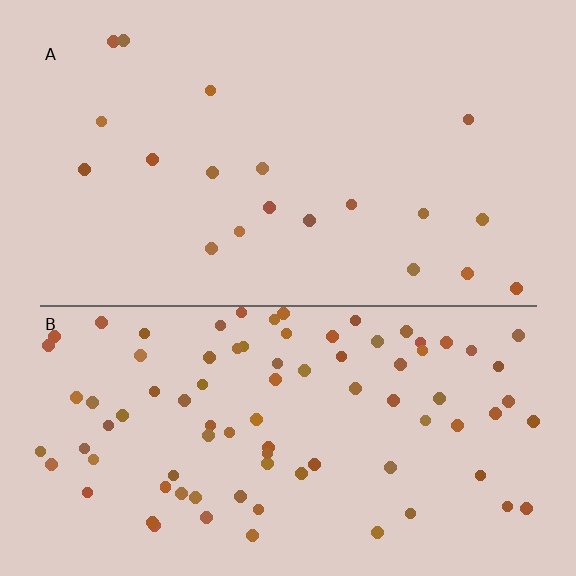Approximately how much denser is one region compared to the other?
Approximately 4.5× — region B over region A.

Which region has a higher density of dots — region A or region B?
B (the bottom).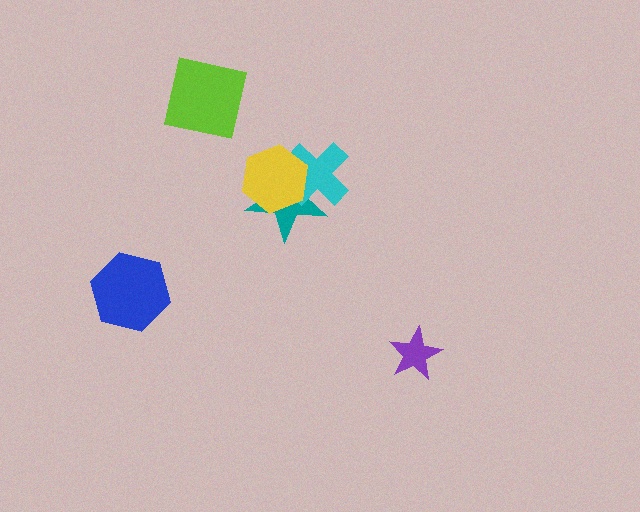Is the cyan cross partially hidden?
Yes, it is partially covered by another shape.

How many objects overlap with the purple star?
0 objects overlap with the purple star.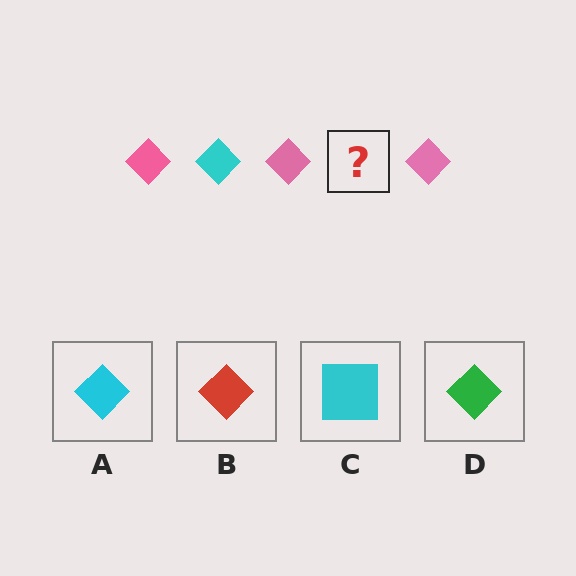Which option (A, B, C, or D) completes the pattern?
A.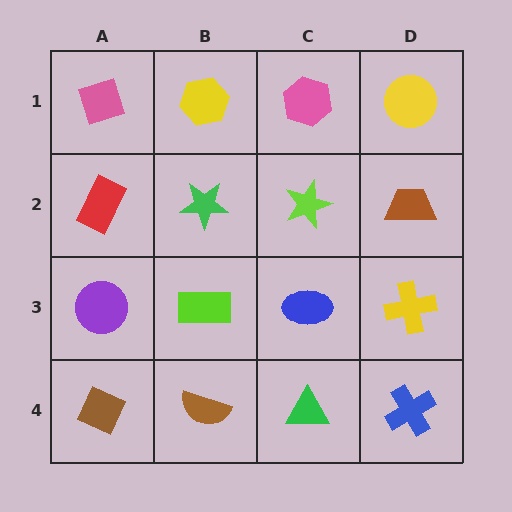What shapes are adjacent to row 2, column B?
A yellow hexagon (row 1, column B), a lime rectangle (row 3, column B), a red rectangle (row 2, column A), a lime star (row 2, column C).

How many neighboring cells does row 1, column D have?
2.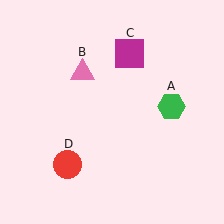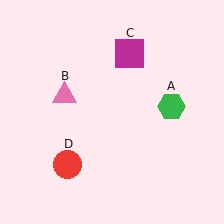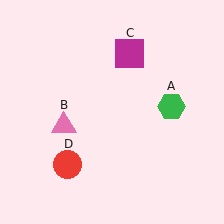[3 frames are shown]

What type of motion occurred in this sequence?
The pink triangle (object B) rotated counterclockwise around the center of the scene.